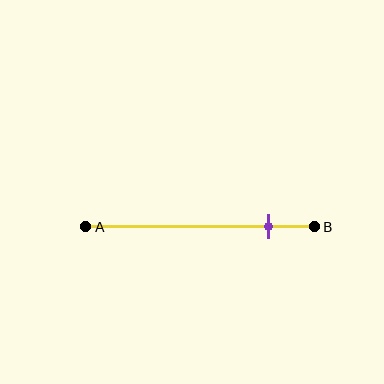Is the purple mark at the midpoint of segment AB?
No, the mark is at about 80% from A, not at the 50% midpoint.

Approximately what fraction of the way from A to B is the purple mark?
The purple mark is approximately 80% of the way from A to B.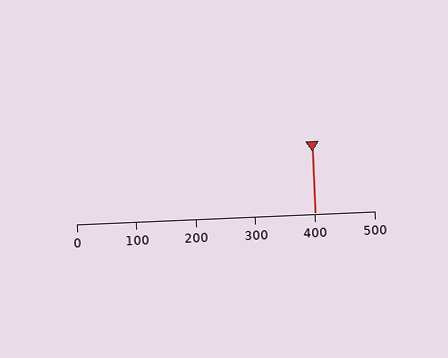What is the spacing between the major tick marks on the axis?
The major ticks are spaced 100 apart.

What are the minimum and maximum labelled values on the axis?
The axis runs from 0 to 500.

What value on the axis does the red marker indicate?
The marker indicates approximately 400.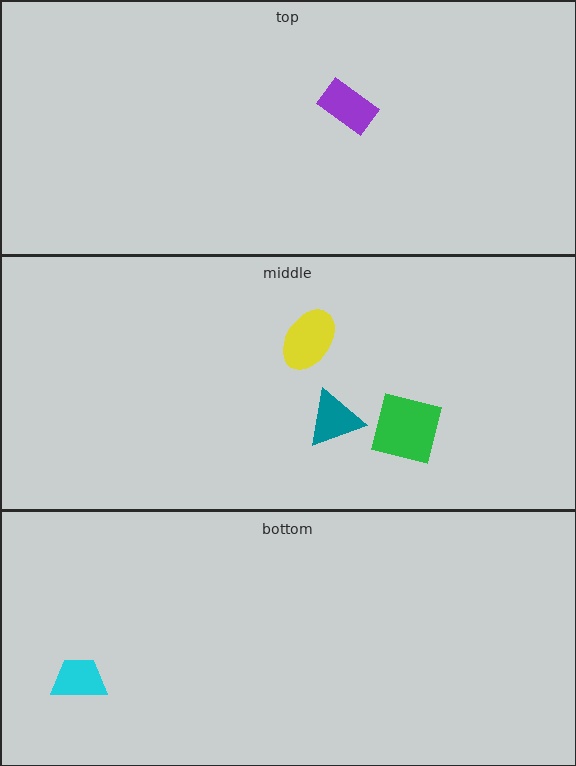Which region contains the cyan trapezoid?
The bottom region.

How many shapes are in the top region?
1.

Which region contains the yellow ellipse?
The middle region.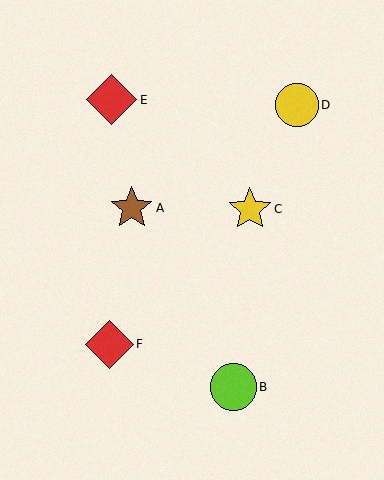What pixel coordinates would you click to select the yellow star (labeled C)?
Click at (250, 209) to select the yellow star C.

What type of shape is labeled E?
Shape E is a red diamond.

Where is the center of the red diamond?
The center of the red diamond is at (109, 344).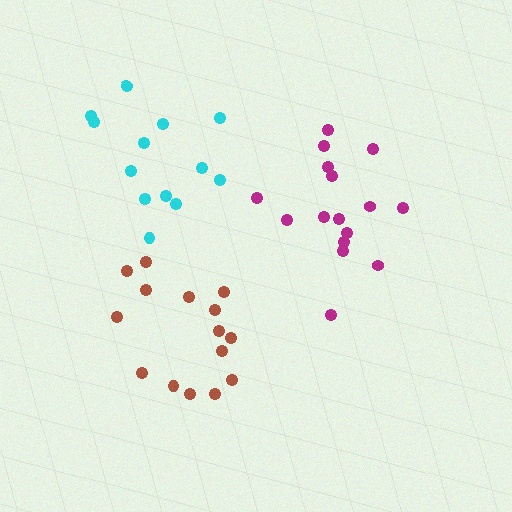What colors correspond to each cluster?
The clusters are colored: magenta, cyan, brown.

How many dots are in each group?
Group 1: 16 dots, Group 2: 13 dots, Group 3: 15 dots (44 total).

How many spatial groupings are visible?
There are 3 spatial groupings.